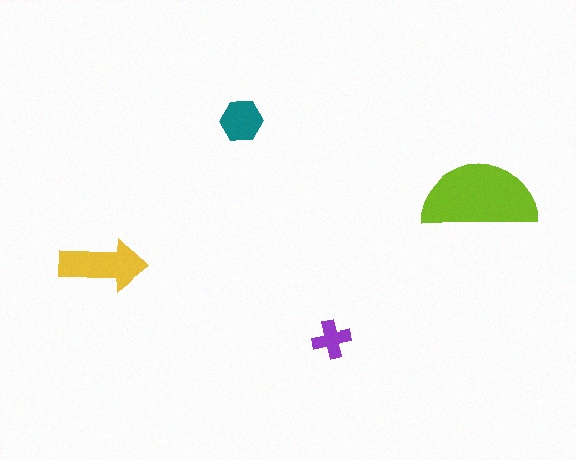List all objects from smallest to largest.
The purple cross, the teal hexagon, the yellow arrow, the lime semicircle.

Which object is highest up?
The teal hexagon is topmost.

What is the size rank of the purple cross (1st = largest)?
4th.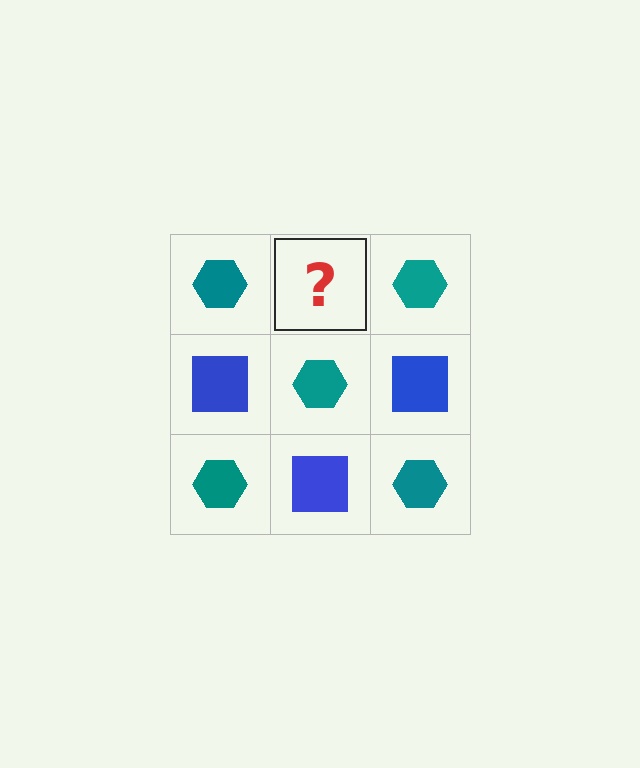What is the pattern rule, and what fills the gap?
The rule is that it alternates teal hexagon and blue square in a checkerboard pattern. The gap should be filled with a blue square.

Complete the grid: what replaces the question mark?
The question mark should be replaced with a blue square.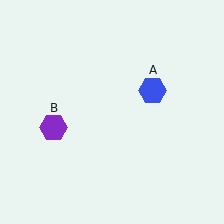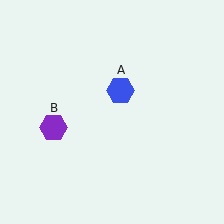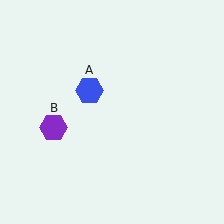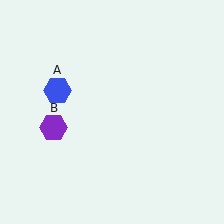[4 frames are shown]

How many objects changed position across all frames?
1 object changed position: blue hexagon (object A).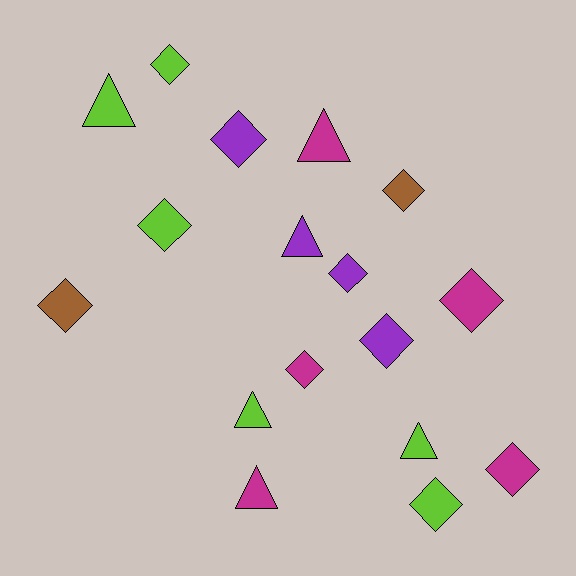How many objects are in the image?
There are 17 objects.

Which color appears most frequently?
Lime, with 6 objects.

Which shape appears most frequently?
Diamond, with 11 objects.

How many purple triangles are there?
There is 1 purple triangle.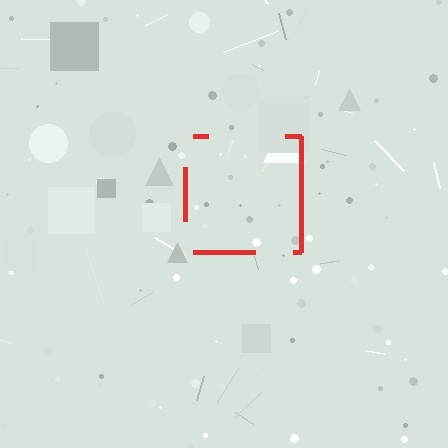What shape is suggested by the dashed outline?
The dashed outline suggests a square.